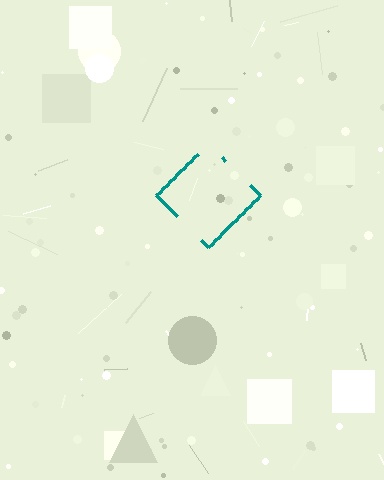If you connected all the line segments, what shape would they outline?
They would outline a diamond.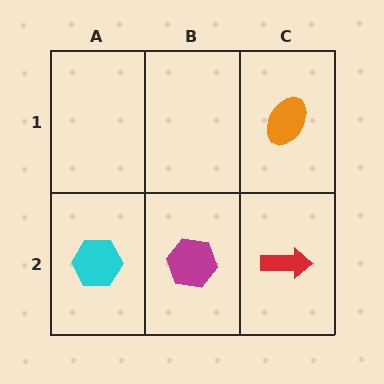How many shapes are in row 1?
1 shape.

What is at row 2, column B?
A magenta hexagon.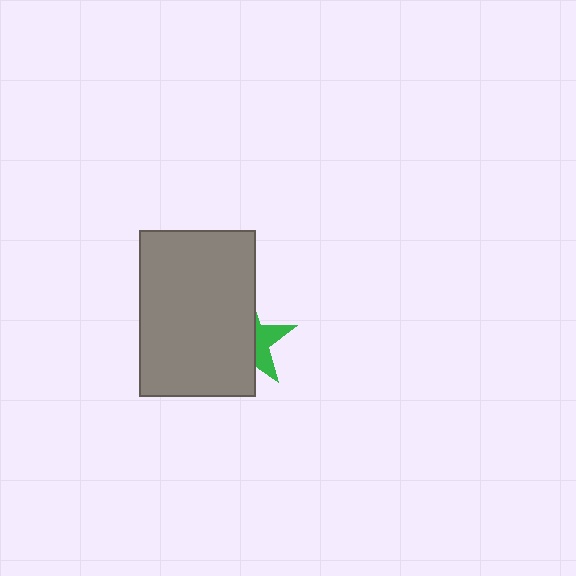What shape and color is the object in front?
The object in front is a gray rectangle.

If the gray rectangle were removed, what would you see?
You would see the complete green star.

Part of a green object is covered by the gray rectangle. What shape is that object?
It is a star.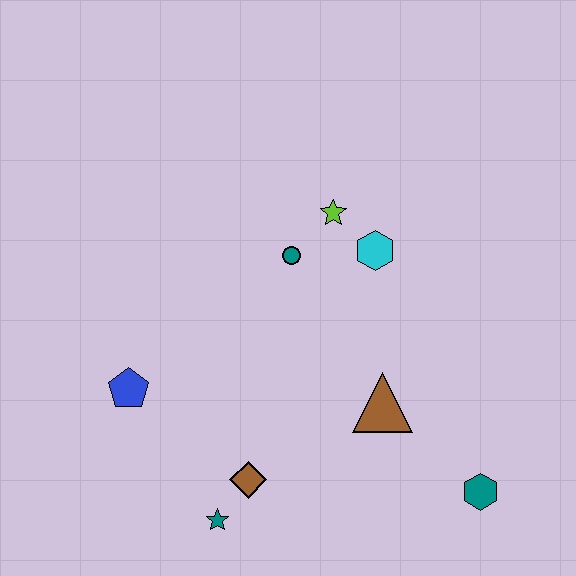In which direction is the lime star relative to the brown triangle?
The lime star is above the brown triangle.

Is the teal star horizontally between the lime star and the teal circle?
No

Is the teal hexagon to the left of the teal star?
No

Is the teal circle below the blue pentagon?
No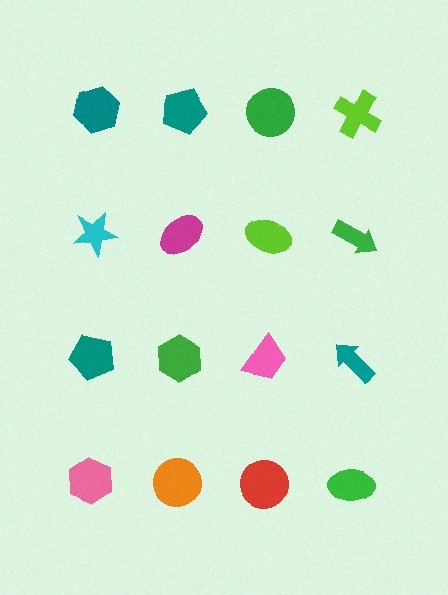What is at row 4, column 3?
A red circle.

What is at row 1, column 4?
A lime cross.